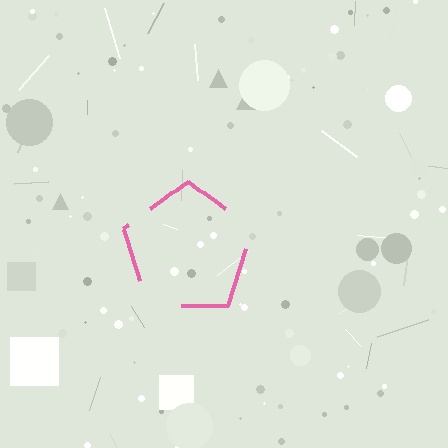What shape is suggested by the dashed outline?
The dashed outline suggests a pentagon.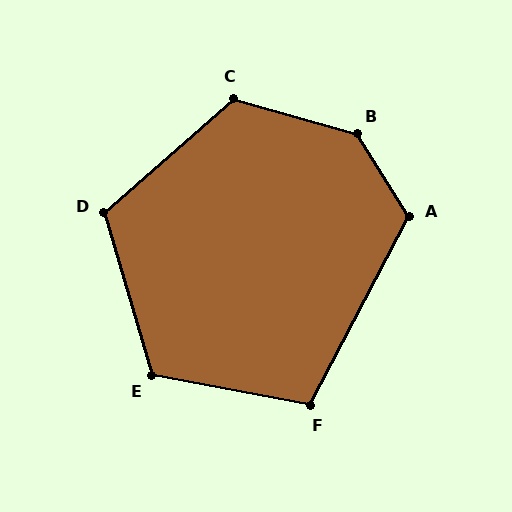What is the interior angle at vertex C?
Approximately 123 degrees (obtuse).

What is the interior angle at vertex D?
Approximately 115 degrees (obtuse).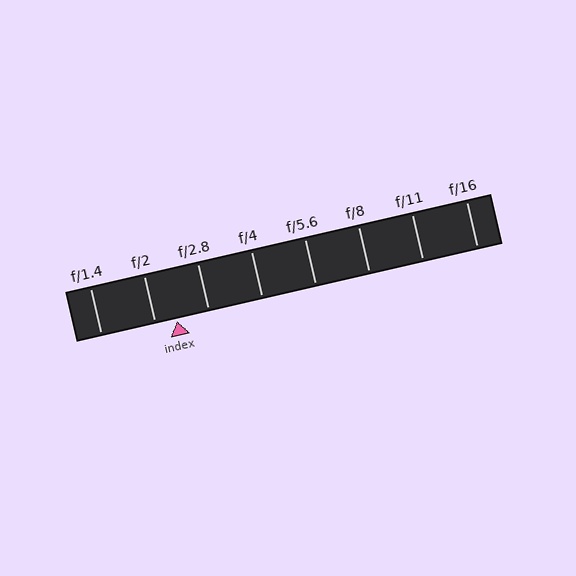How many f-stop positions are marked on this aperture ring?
There are 8 f-stop positions marked.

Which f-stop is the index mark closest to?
The index mark is closest to f/2.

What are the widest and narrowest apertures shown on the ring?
The widest aperture shown is f/1.4 and the narrowest is f/16.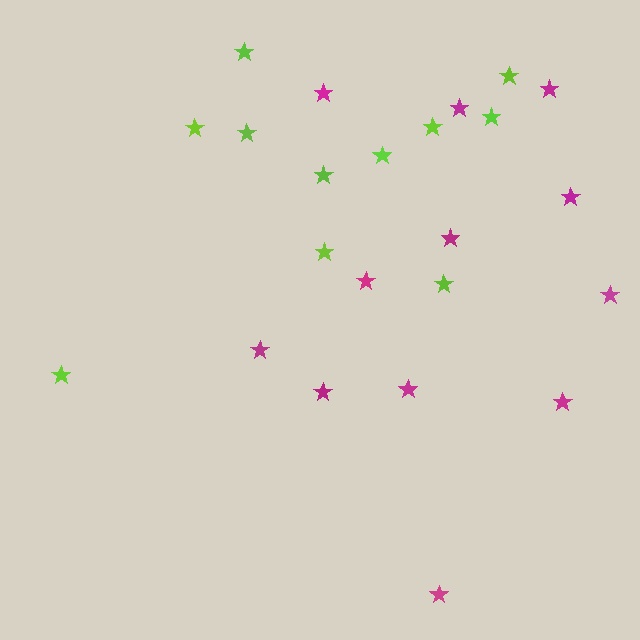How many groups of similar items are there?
There are 2 groups: one group of magenta stars (12) and one group of lime stars (11).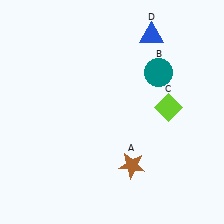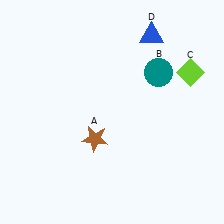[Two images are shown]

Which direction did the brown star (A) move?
The brown star (A) moved left.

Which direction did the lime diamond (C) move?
The lime diamond (C) moved up.